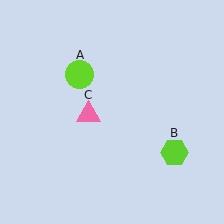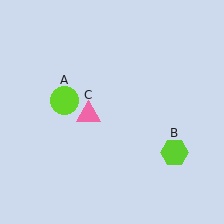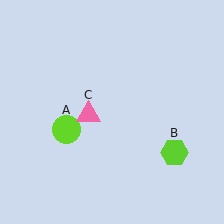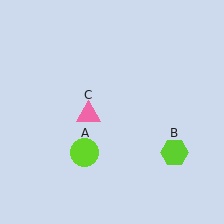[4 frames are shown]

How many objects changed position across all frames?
1 object changed position: lime circle (object A).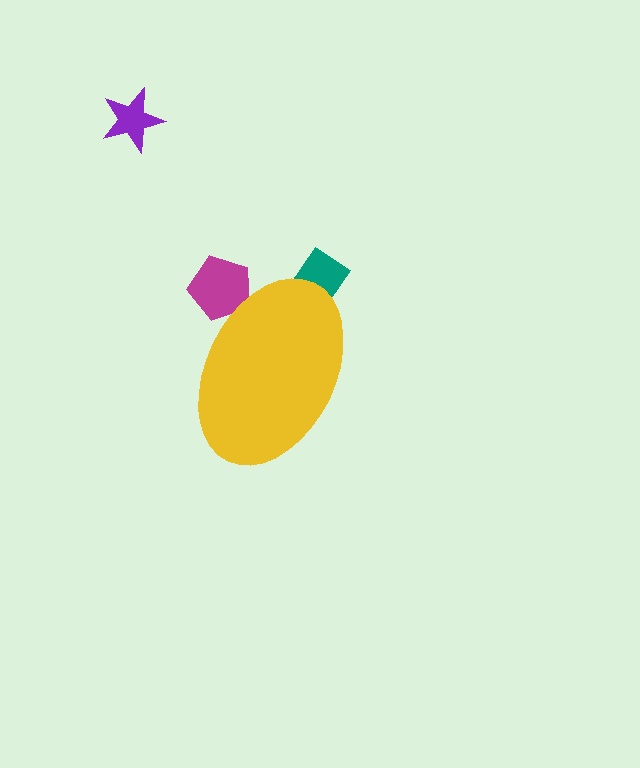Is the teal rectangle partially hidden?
Yes, the teal rectangle is partially hidden behind the yellow ellipse.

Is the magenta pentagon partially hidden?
Yes, the magenta pentagon is partially hidden behind the yellow ellipse.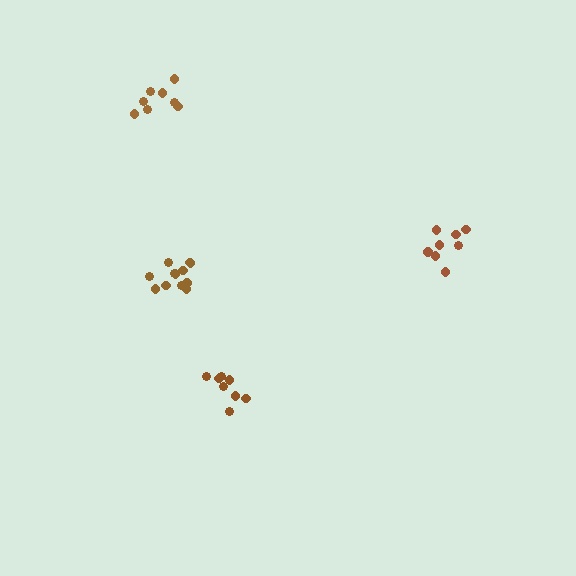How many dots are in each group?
Group 1: 8 dots, Group 2: 8 dots, Group 3: 12 dots, Group 4: 8 dots (36 total).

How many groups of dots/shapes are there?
There are 4 groups.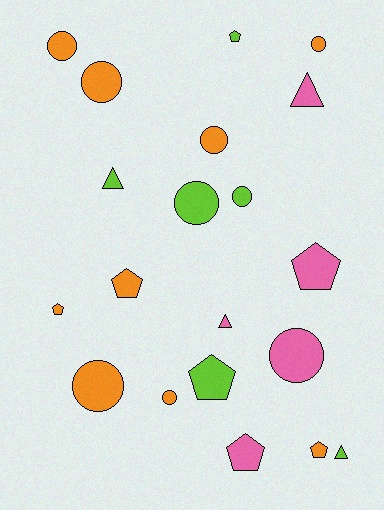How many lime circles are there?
There are 2 lime circles.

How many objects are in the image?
There are 20 objects.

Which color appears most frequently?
Orange, with 9 objects.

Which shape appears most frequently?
Circle, with 9 objects.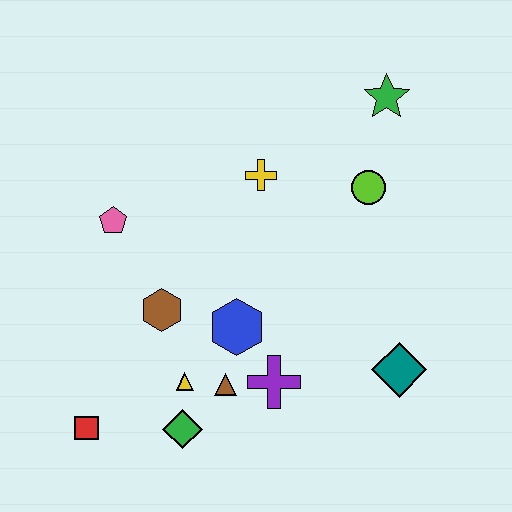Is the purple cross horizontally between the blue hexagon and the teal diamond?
Yes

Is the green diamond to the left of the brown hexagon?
No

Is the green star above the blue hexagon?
Yes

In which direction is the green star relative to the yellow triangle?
The green star is above the yellow triangle.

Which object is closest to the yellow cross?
The lime circle is closest to the yellow cross.